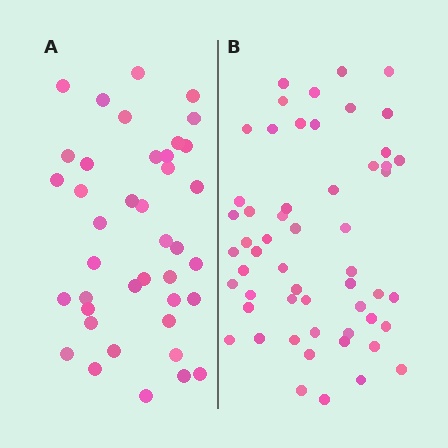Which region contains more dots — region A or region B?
Region B (the right region) has more dots.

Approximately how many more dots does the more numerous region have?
Region B has approximately 15 more dots than region A.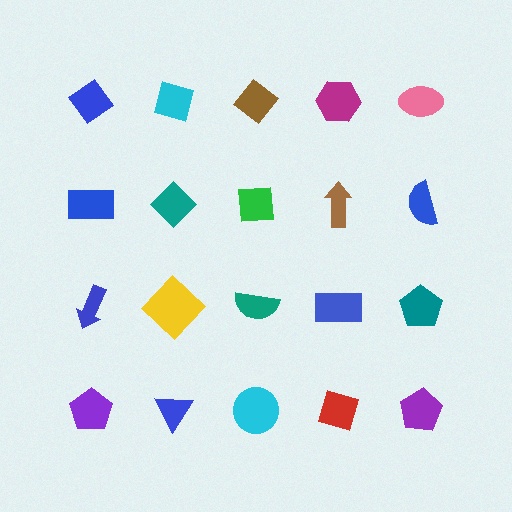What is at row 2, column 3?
A green square.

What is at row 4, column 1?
A purple pentagon.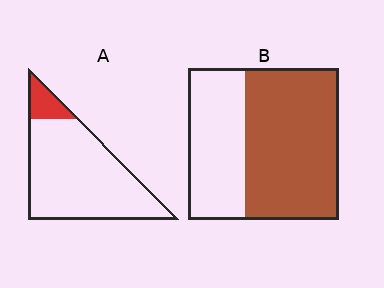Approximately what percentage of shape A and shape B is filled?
A is approximately 10% and B is approximately 60%.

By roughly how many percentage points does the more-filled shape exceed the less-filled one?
By roughly 50 percentage points (B over A).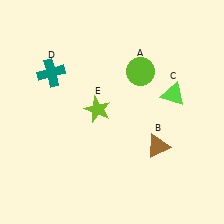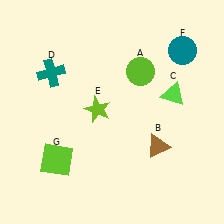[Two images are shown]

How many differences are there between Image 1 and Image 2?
There are 2 differences between the two images.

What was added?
A teal circle (F), a lime square (G) were added in Image 2.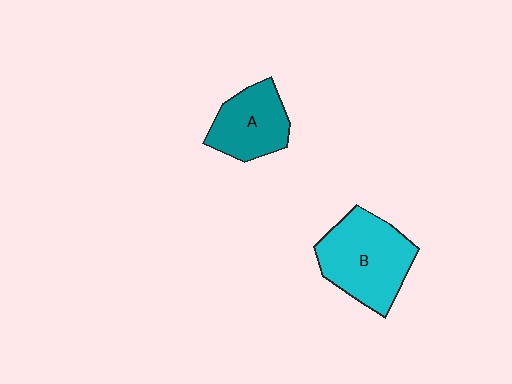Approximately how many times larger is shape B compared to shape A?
Approximately 1.5 times.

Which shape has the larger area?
Shape B (cyan).